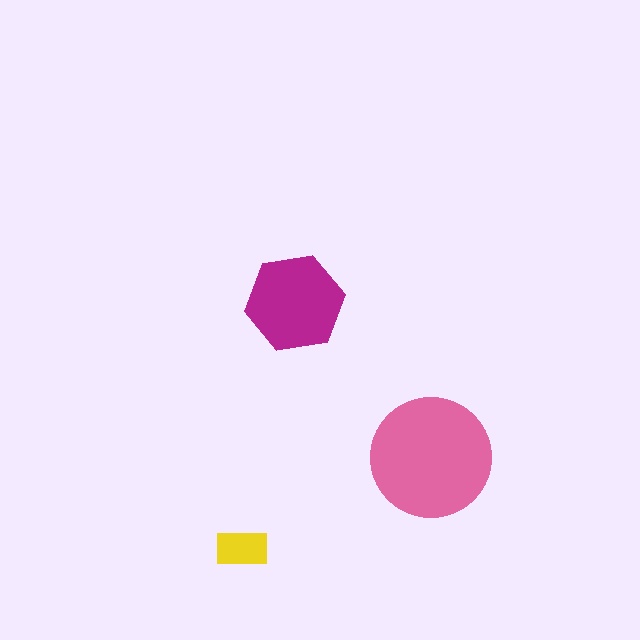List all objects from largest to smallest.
The pink circle, the magenta hexagon, the yellow rectangle.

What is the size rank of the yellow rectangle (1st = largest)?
3rd.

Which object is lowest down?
The yellow rectangle is bottommost.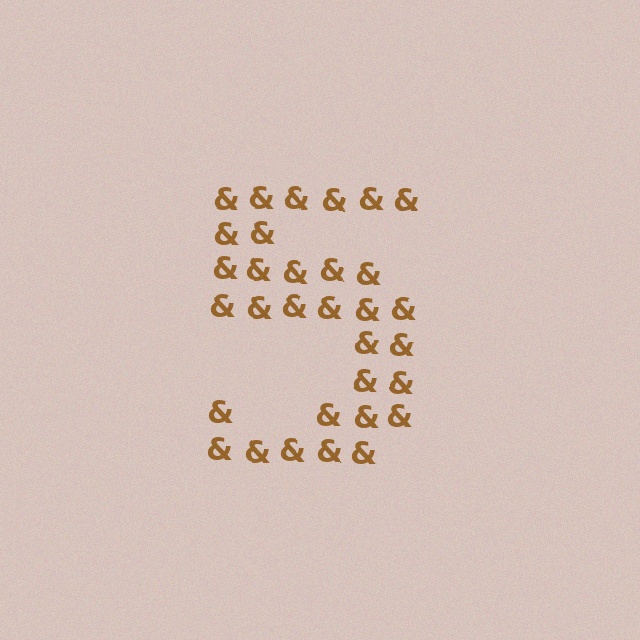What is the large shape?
The large shape is the digit 5.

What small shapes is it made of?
It is made of small ampersands.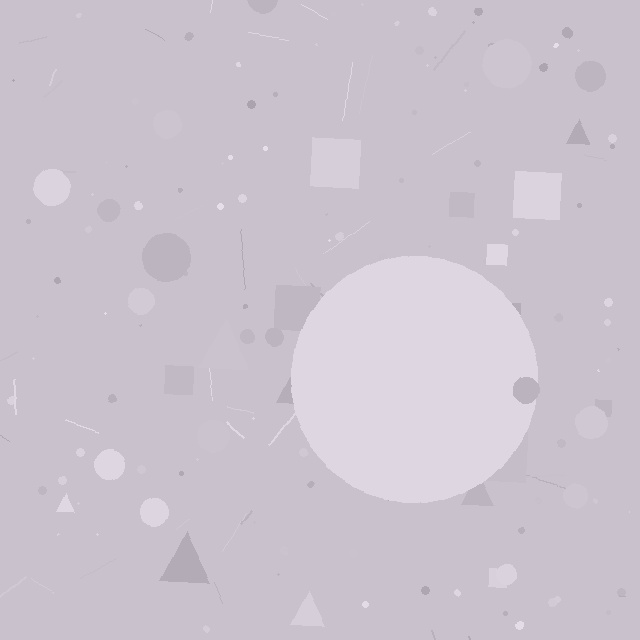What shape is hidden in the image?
A circle is hidden in the image.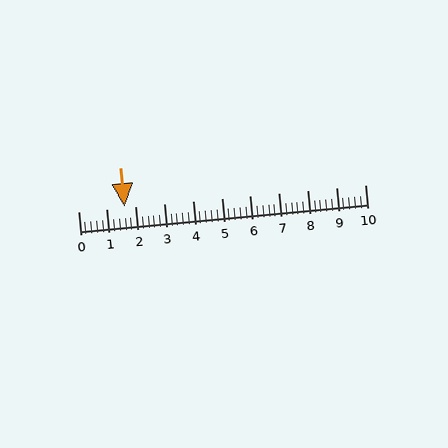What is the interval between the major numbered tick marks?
The major tick marks are spaced 1 units apart.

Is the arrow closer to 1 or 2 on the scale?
The arrow is closer to 2.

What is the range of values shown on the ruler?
The ruler shows values from 0 to 10.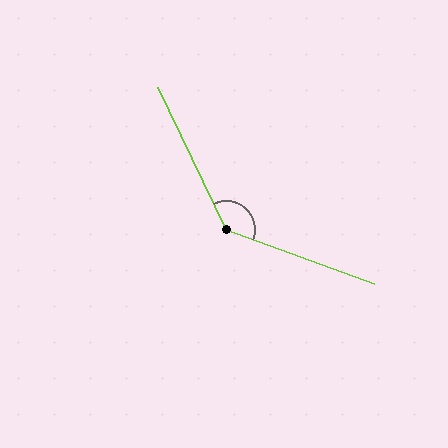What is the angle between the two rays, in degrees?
Approximately 135 degrees.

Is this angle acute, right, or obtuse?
It is obtuse.